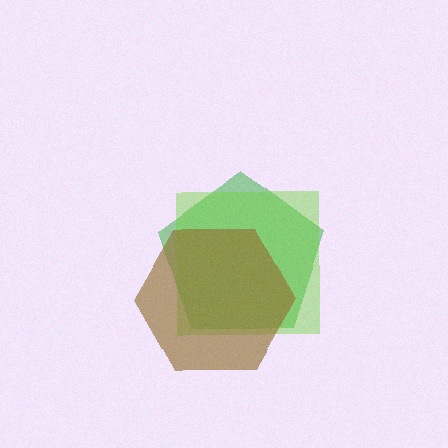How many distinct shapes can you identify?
There are 3 distinct shapes: a green pentagon, a lime square, a brown hexagon.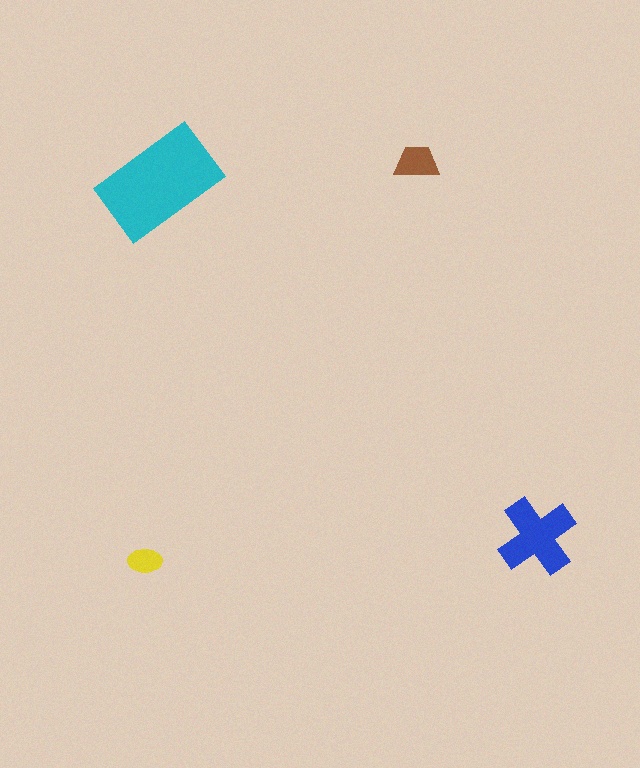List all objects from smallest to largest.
The yellow ellipse, the brown trapezoid, the blue cross, the cyan rectangle.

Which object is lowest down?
The yellow ellipse is bottommost.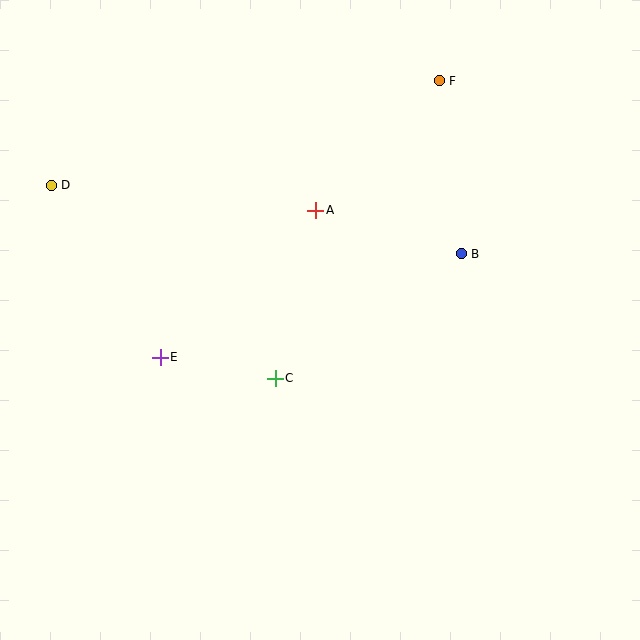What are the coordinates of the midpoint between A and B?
The midpoint between A and B is at (388, 232).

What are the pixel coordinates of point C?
Point C is at (275, 378).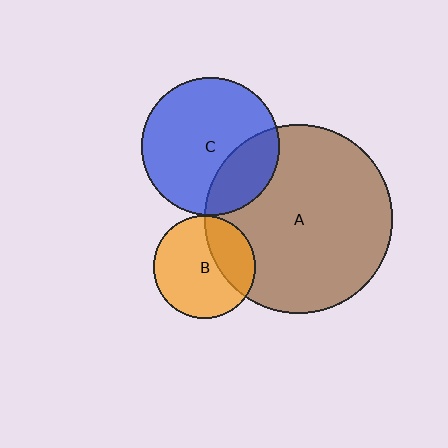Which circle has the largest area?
Circle A (brown).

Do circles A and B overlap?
Yes.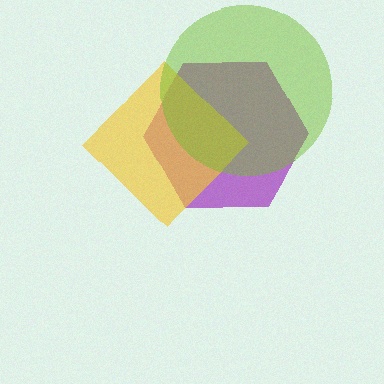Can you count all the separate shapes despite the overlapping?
Yes, there are 3 separate shapes.